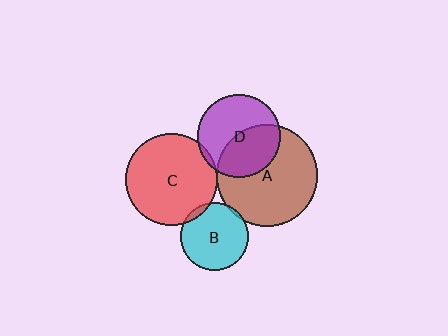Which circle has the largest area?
Circle A (brown).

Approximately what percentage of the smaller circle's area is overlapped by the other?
Approximately 5%.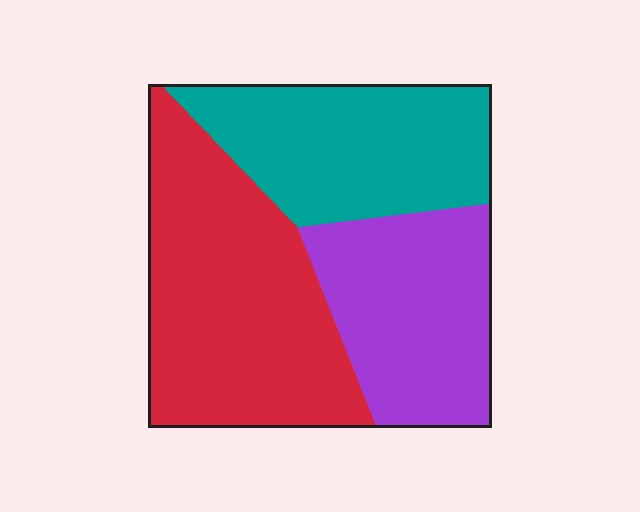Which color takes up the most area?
Red, at roughly 40%.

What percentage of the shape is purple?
Purple takes up about one quarter (1/4) of the shape.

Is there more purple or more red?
Red.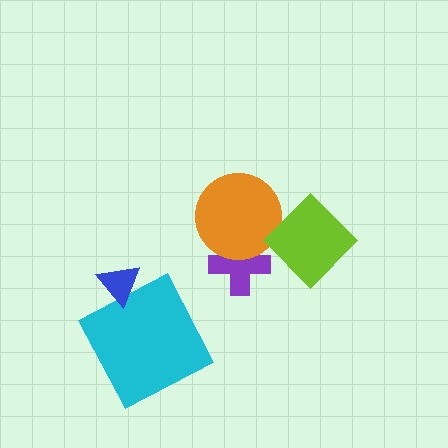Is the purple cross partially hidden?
Yes, it is partially covered by another shape.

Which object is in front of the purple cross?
The orange circle is in front of the purple cross.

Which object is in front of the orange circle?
The lime diamond is in front of the orange circle.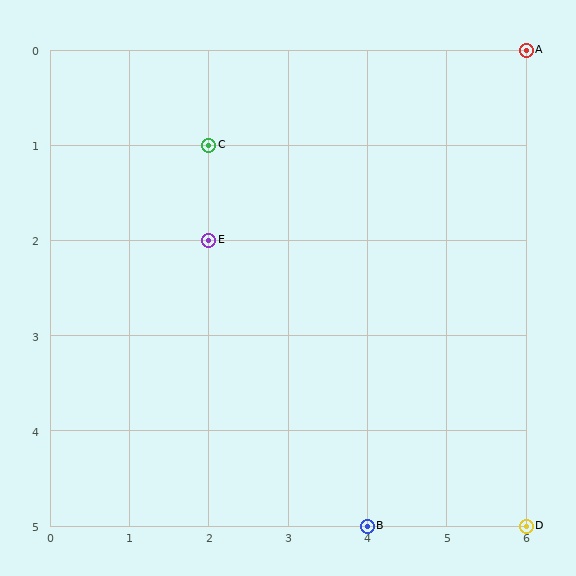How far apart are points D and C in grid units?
Points D and C are 4 columns and 4 rows apart (about 5.7 grid units diagonally).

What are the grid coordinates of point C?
Point C is at grid coordinates (2, 1).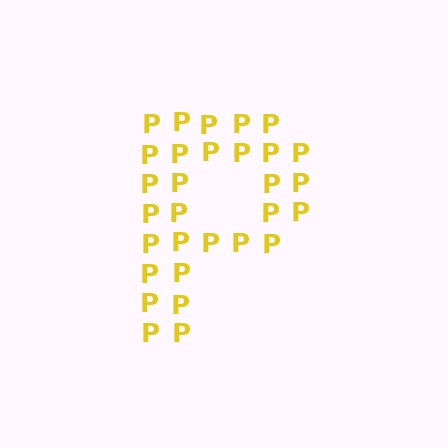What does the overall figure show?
The overall figure shows the letter P.